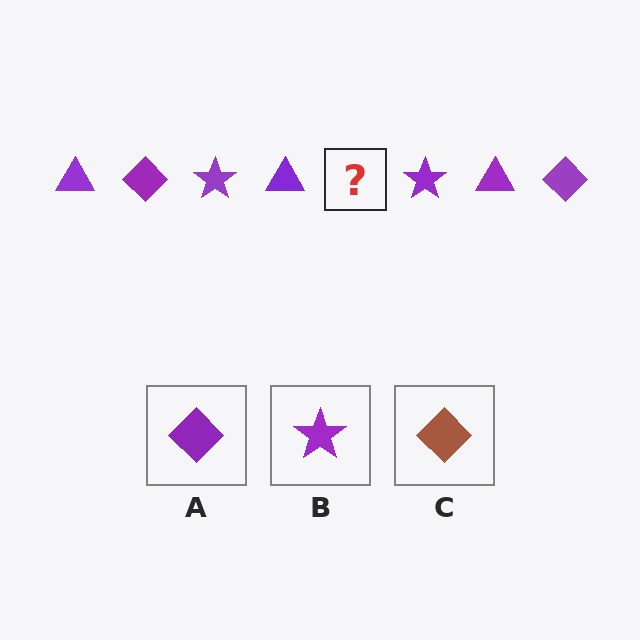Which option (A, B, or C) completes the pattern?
A.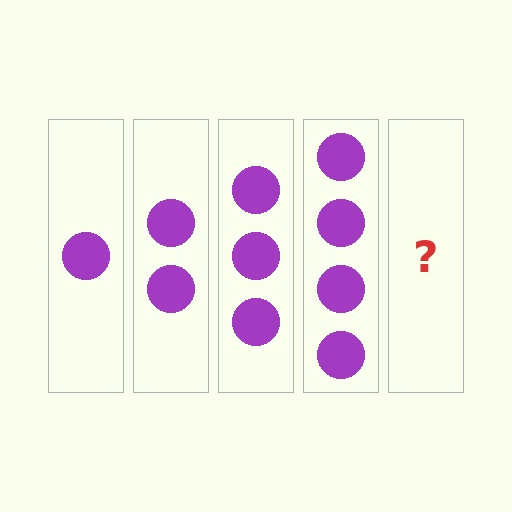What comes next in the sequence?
The next element should be 5 circles.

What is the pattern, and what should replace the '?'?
The pattern is that each step adds one more circle. The '?' should be 5 circles.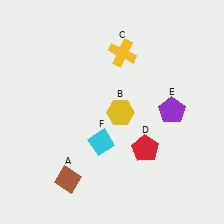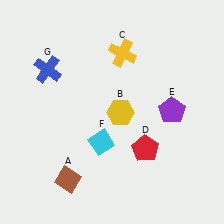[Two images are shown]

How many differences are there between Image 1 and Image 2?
There is 1 difference between the two images.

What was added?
A blue cross (G) was added in Image 2.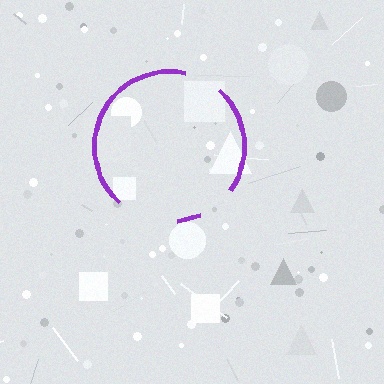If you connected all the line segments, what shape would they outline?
They would outline a circle.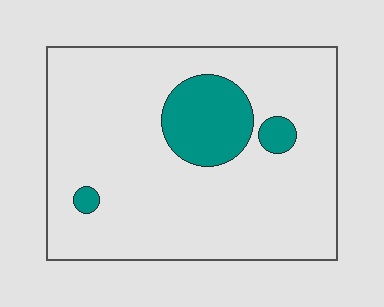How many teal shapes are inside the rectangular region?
3.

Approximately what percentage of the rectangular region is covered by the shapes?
Approximately 15%.